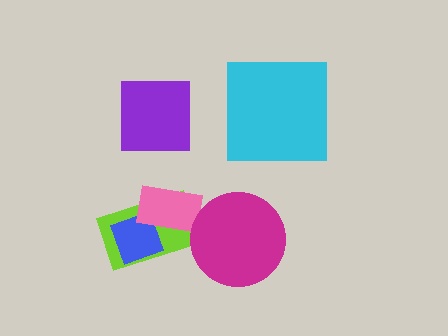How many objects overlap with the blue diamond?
2 objects overlap with the blue diamond.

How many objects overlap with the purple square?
0 objects overlap with the purple square.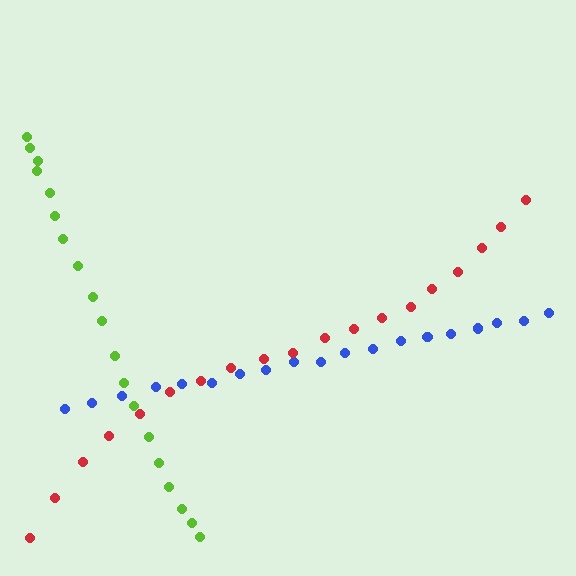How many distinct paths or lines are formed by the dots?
There are 3 distinct paths.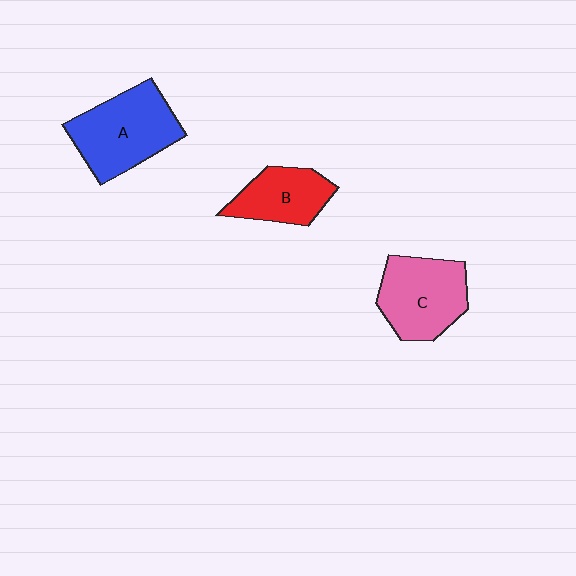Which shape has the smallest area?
Shape B (red).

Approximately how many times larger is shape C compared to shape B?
Approximately 1.4 times.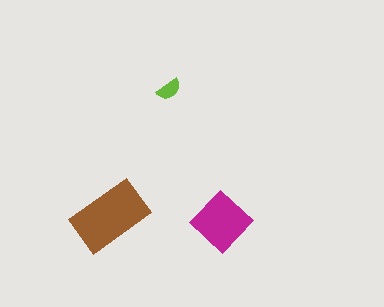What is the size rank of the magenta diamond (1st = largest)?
2nd.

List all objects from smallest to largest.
The lime semicircle, the magenta diamond, the brown rectangle.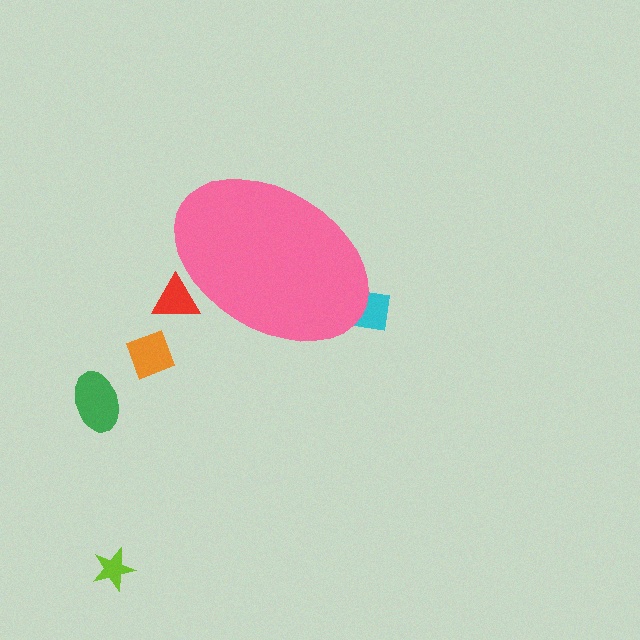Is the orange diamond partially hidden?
No, the orange diamond is fully visible.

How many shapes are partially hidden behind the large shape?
2 shapes are partially hidden.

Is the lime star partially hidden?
No, the lime star is fully visible.